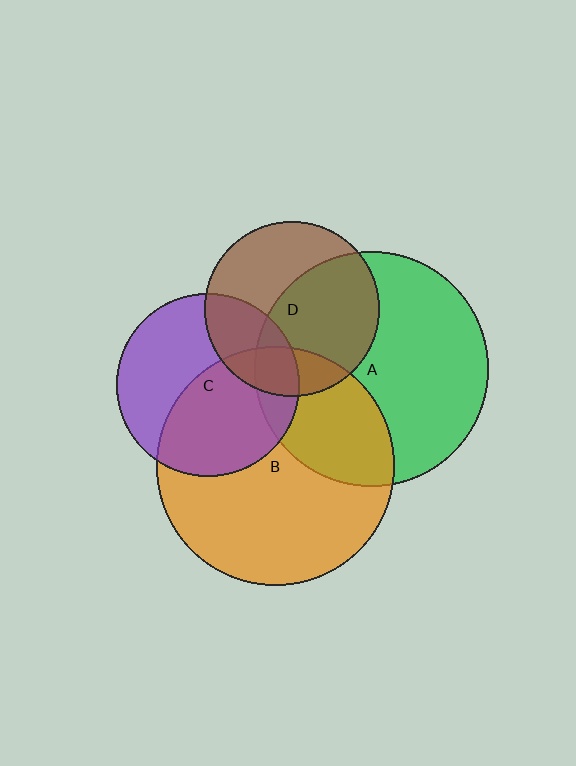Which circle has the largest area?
Circle B (orange).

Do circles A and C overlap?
Yes.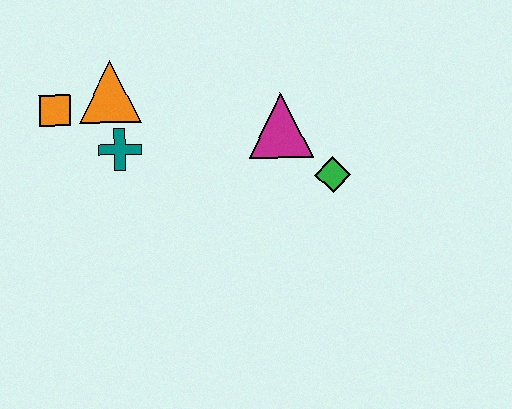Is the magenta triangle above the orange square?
No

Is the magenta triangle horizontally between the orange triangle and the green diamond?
Yes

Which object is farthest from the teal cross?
The green diamond is farthest from the teal cross.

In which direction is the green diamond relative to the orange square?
The green diamond is to the right of the orange square.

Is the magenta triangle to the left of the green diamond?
Yes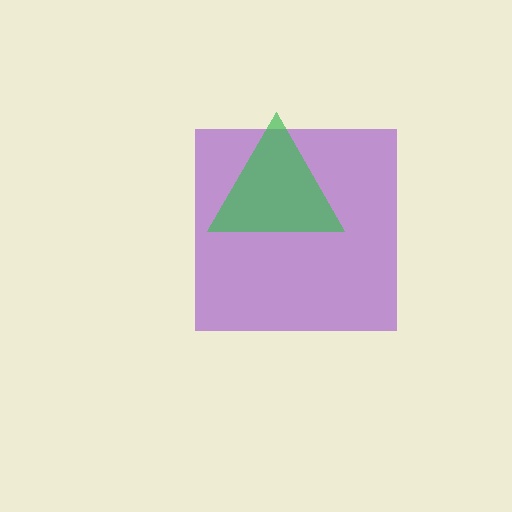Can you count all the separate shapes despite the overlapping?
Yes, there are 2 separate shapes.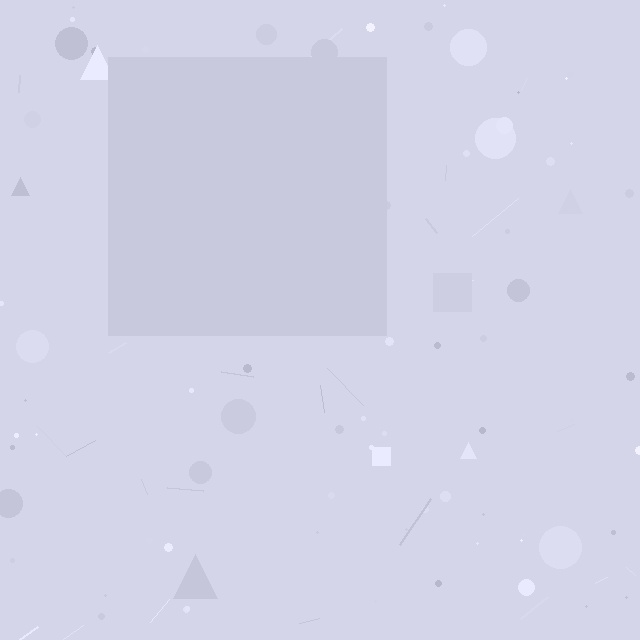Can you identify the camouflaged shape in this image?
The camouflaged shape is a square.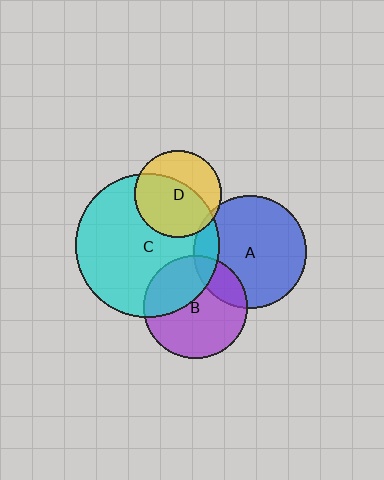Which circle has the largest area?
Circle C (cyan).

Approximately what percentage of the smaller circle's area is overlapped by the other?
Approximately 15%.